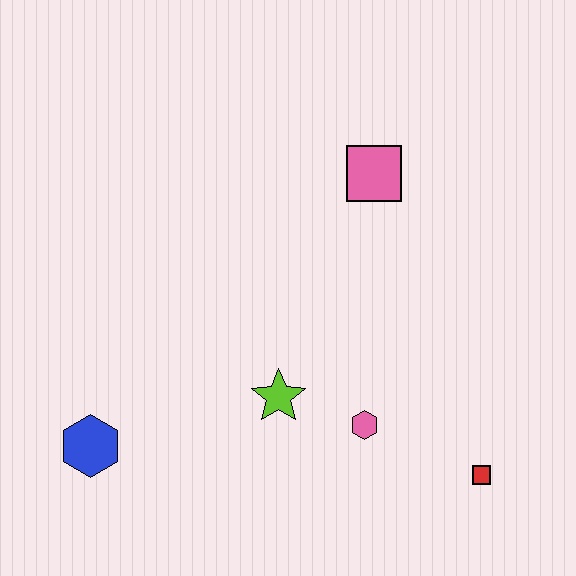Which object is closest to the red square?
The pink hexagon is closest to the red square.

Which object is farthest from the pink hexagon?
The blue hexagon is farthest from the pink hexagon.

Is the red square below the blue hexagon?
Yes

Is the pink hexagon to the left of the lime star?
No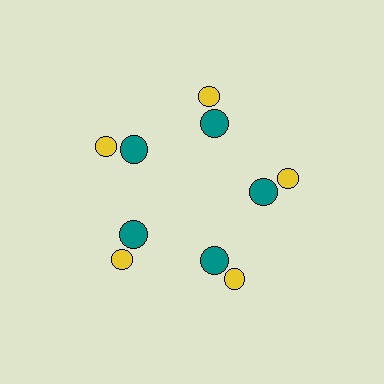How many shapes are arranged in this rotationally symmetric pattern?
There are 10 shapes, arranged in 5 groups of 2.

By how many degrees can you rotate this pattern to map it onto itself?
The pattern maps onto itself every 72 degrees of rotation.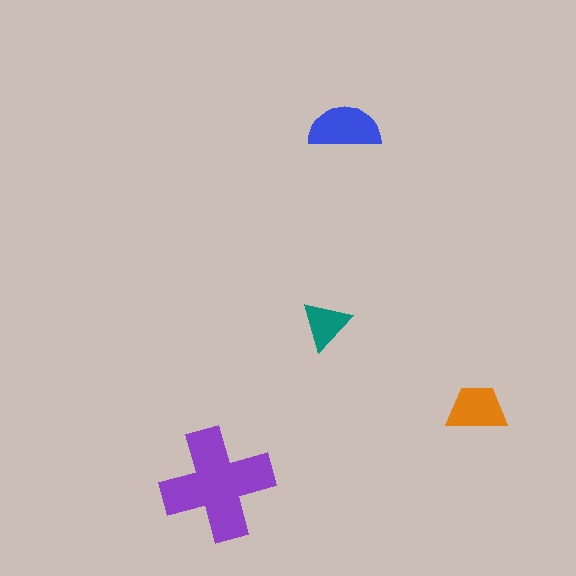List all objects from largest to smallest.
The purple cross, the blue semicircle, the orange trapezoid, the teal triangle.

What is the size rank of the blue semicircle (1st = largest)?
2nd.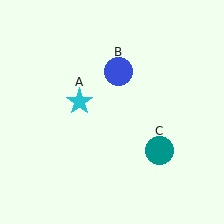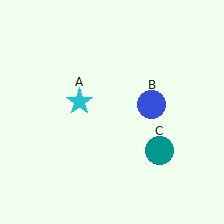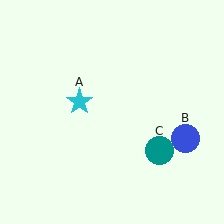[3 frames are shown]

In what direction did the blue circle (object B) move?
The blue circle (object B) moved down and to the right.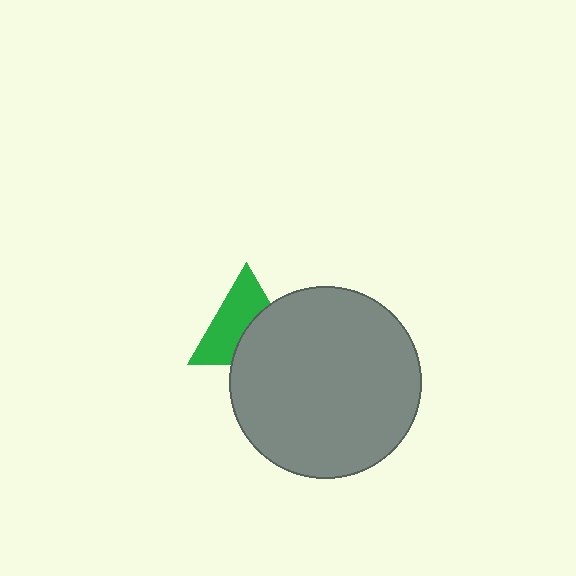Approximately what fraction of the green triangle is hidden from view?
Roughly 44% of the green triangle is hidden behind the gray circle.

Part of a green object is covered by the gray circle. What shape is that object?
It is a triangle.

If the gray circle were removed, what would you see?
You would see the complete green triangle.